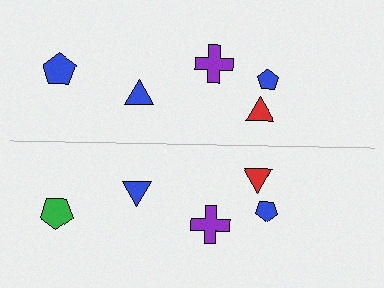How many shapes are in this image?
There are 10 shapes in this image.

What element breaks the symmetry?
The green pentagon on the bottom side breaks the symmetry — its mirror counterpart is blue.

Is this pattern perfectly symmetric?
No, the pattern is not perfectly symmetric. The green pentagon on the bottom side breaks the symmetry — its mirror counterpart is blue.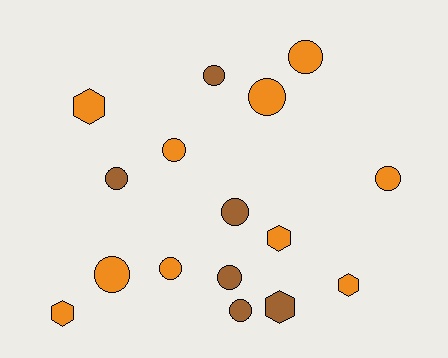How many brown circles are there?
There are 5 brown circles.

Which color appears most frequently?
Orange, with 10 objects.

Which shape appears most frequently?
Circle, with 11 objects.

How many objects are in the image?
There are 16 objects.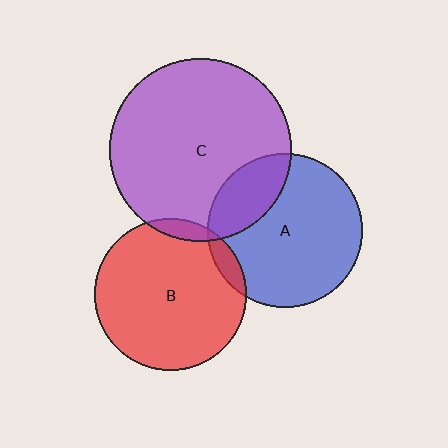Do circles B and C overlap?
Yes.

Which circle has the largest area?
Circle C (purple).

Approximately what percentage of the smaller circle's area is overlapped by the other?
Approximately 5%.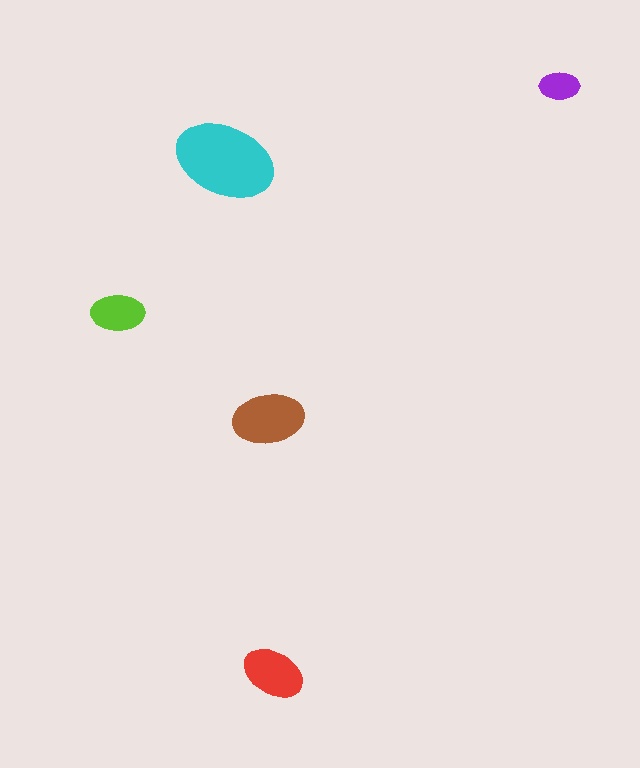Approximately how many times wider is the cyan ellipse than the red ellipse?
About 1.5 times wider.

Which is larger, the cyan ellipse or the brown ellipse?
The cyan one.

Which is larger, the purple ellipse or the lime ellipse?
The lime one.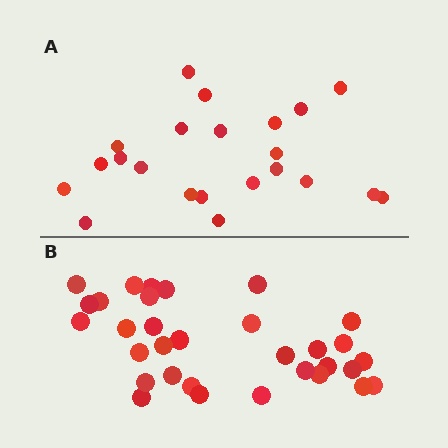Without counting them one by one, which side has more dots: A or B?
Region B (the bottom region) has more dots.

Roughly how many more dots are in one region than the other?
Region B has roughly 10 or so more dots than region A.